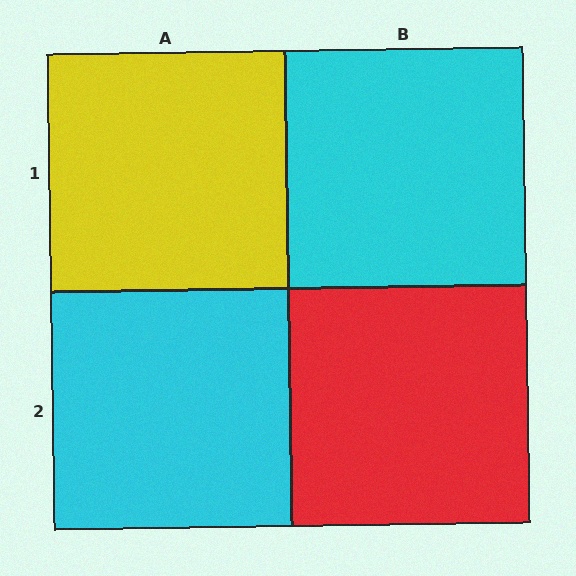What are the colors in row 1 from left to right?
Yellow, cyan.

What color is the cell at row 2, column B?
Red.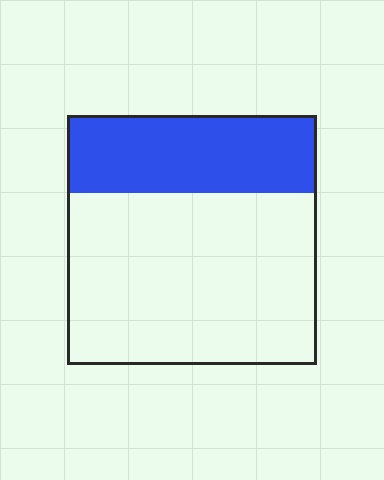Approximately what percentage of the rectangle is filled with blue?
Approximately 30%.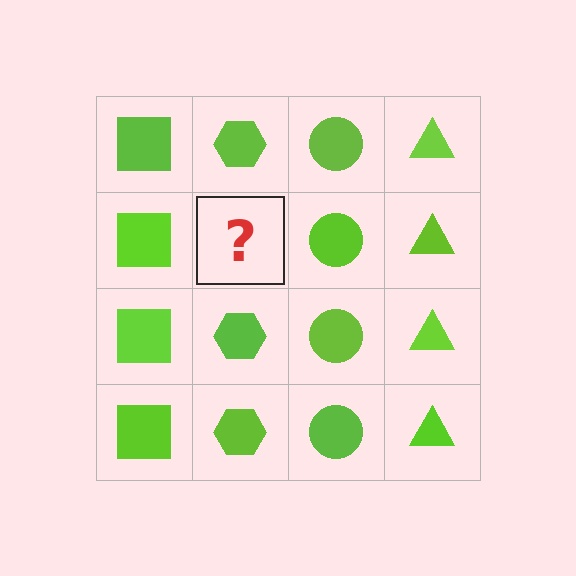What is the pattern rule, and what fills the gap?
The rule is that each column has a consistent shape. The gap should be filled with a lime hexagon.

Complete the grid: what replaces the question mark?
The question mark should be replaced with a lime hexagon.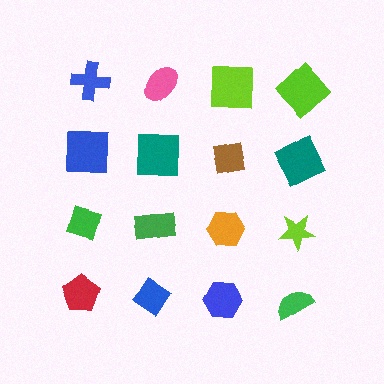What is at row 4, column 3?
A blue hexagon.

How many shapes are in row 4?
4 shapes.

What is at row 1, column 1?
A blue cross.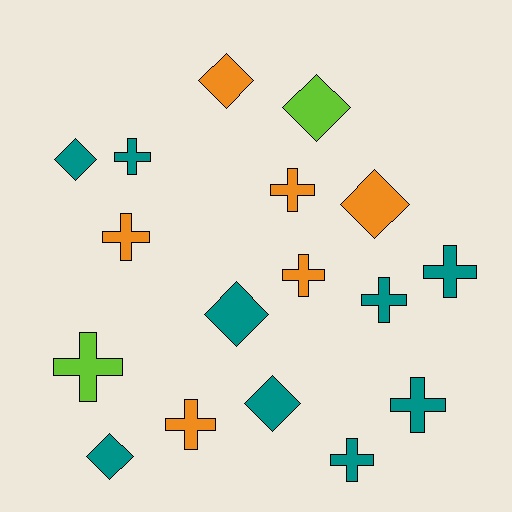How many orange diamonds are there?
There are 2 orange diamonds.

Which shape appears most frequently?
Cross, with 10 objects.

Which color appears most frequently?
Teal, with 9 objects.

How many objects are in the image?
There are 17 objects.